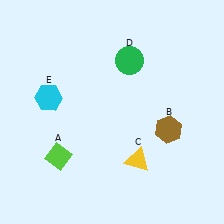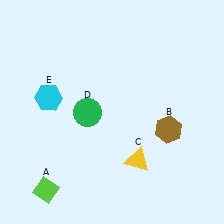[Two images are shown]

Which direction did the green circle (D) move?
The green circle (D) moved down.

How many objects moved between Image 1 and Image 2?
2 objects moved between the two images.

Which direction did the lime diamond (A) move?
The lime diamond (A) moved down.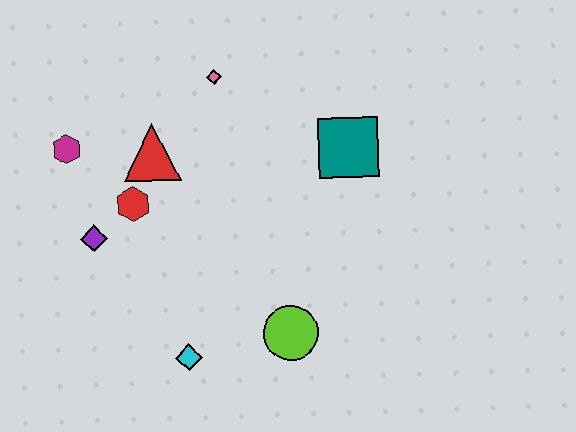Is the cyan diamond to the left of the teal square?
Yes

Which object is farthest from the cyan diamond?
The pink diamond is farthest from the cyan diamond.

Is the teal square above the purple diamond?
Yes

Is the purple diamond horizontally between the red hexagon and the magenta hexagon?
Yes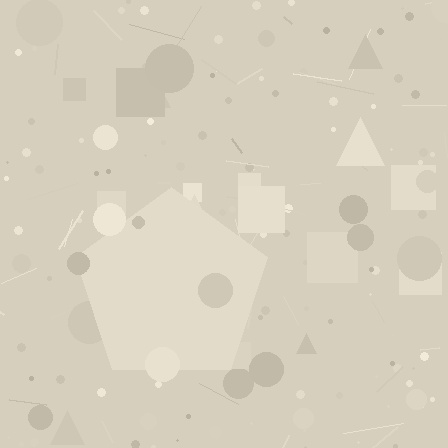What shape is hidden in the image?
A pentagon is hidden in the image.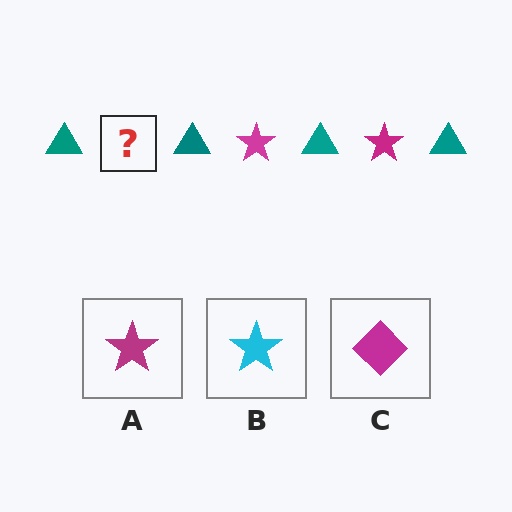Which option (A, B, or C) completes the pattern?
A.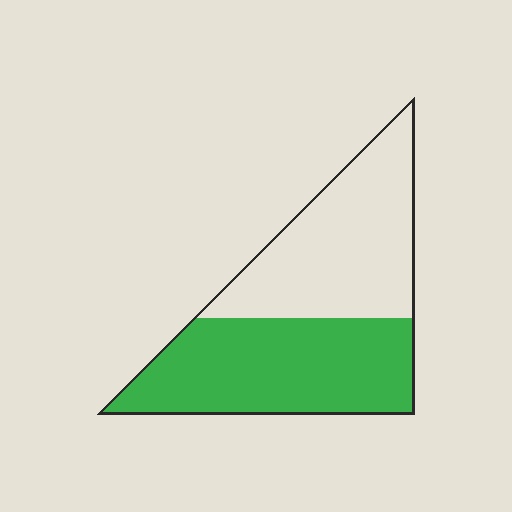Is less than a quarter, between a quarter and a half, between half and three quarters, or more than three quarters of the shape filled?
Between half and three quarters.